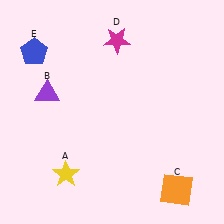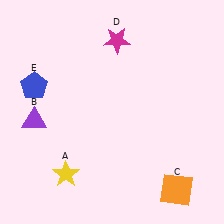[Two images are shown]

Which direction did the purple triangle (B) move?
The purple triangle (B) moved down.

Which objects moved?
The objects that moved are: the purple triangle (B), the blue pentagon (E).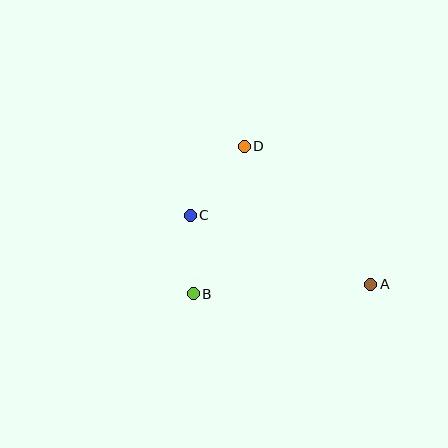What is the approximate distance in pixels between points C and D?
The distance between C and D is approximately 87 pixels.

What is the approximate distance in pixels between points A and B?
The distance between A and B is approximately 178 pixels.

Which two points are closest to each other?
Points B and C are closest to each other.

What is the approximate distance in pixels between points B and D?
The distance between B and D is approximately 156 pixels.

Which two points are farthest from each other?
Points A and C are farthest from each other.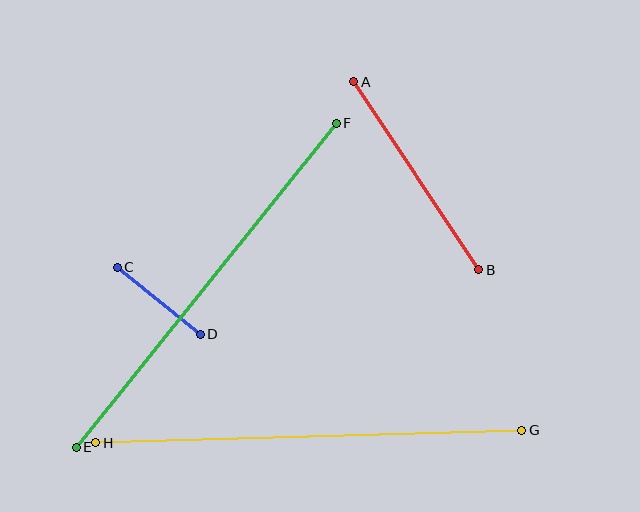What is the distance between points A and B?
The distance is approximately 226 pixels.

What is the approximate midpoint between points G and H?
The midpoint is at approximately (308, 436) pixels.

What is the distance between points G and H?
The distance is approximately 426 pixels.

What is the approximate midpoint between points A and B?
The midpoint is at approximately (416, 176) pixels.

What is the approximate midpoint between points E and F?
The midpoint is at approximately (206, 285) pixels.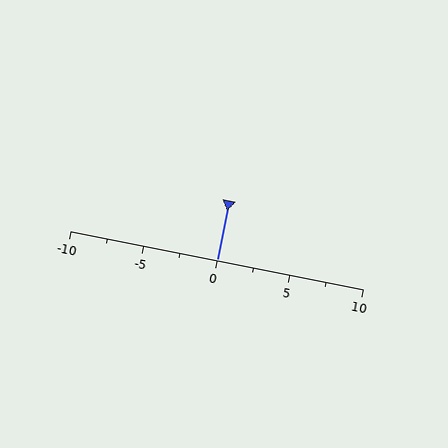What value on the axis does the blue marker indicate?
The marker indicates approximately 0.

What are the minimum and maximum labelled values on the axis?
The axis runs from -10 to 10.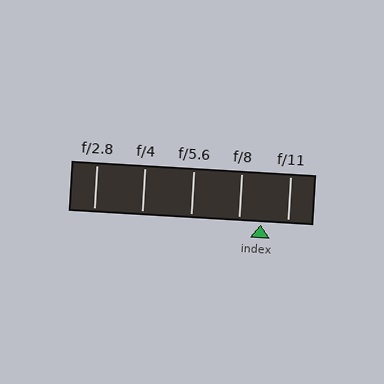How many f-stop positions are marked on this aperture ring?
There are 5 f-stop positions marked.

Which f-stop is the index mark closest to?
The index mark is closest to f/8.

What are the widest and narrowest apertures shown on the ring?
The widest aperture shown is f/2.8 and the narrowest is f/11.